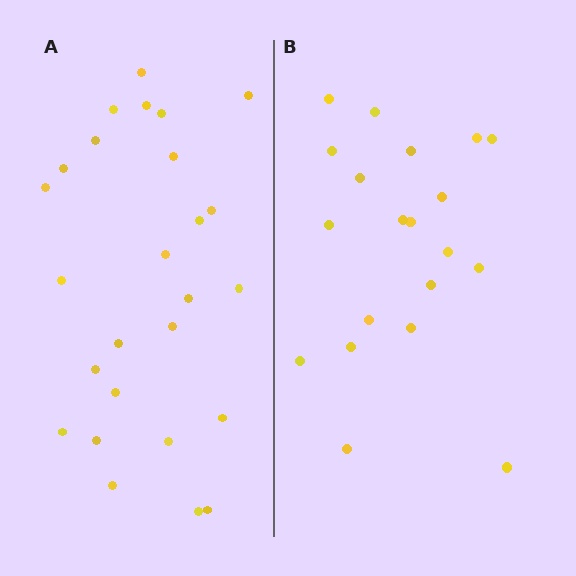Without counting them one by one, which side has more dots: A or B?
Region A (the left region) has more dots.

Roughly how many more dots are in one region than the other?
Region A has about 6 more dots than region B.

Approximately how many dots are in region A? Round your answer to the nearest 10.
About 30 dots. (The exact count is 26, which rounds to 30.)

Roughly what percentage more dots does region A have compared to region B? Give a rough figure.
About 30% more.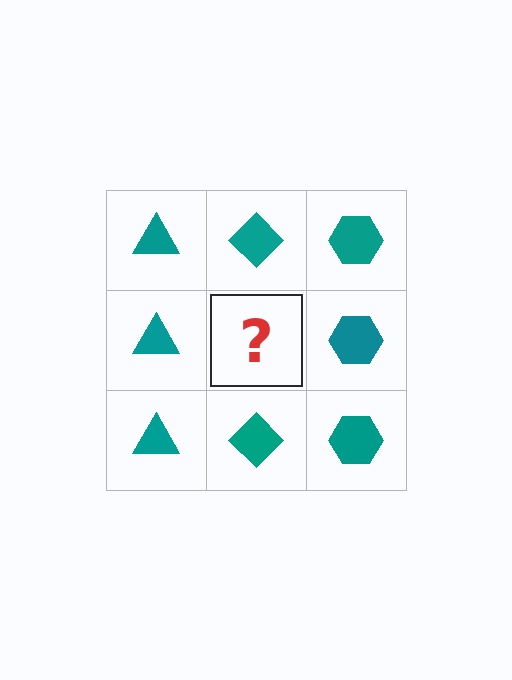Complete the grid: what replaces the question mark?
The question mark should be replaced with a teal diamond.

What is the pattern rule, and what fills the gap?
The rule is that each column has a consistent shape. The gap should be filled with a teal diamond.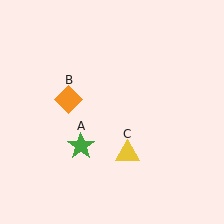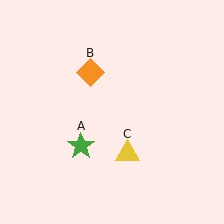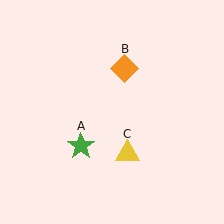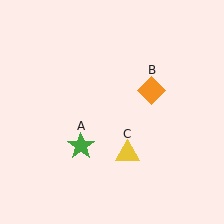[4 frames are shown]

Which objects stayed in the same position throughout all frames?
Green star (object A) and yellow triangle (object C) remained stationary.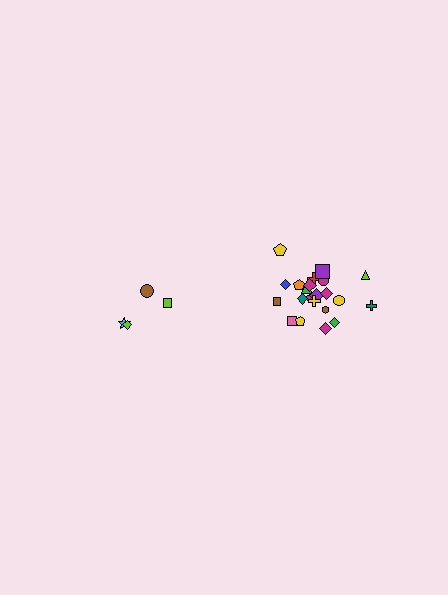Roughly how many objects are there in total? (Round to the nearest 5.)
Roughly 25 objects in total.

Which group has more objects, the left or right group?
The right group.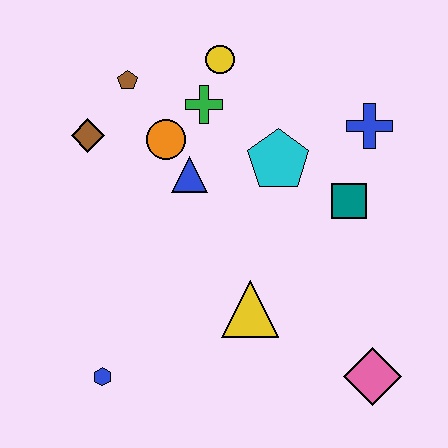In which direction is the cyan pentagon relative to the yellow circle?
The cyan pentagon is below the yellow circle.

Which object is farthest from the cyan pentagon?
The blue hexagon is farthest from the cyan pentagon.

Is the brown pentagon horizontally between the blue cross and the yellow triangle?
No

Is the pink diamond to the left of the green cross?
No